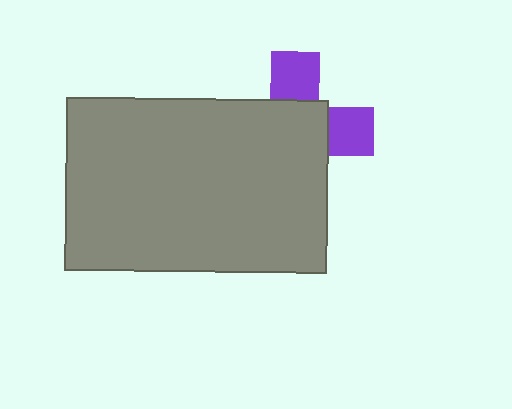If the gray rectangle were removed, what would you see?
You would see the complete purple cross.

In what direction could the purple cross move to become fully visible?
The purple cross could move toward the upper-right. That would shift it out from behind the gray rectangle entirely.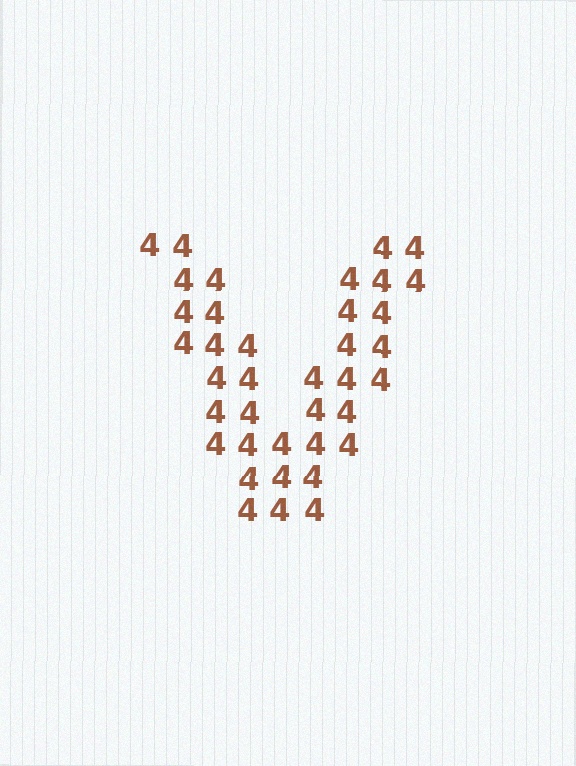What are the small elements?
The small elements are digit 4's.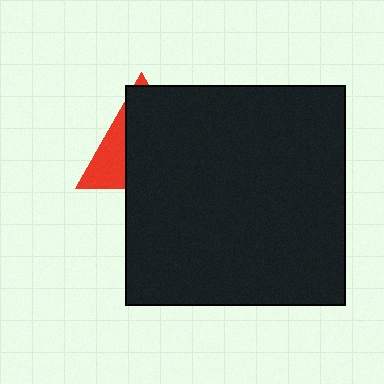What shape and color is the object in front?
The object in front is a black square.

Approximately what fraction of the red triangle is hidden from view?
Roughly 70% of the red triangle is hidden behind the black square.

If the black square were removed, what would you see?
You would see the complete red triangle.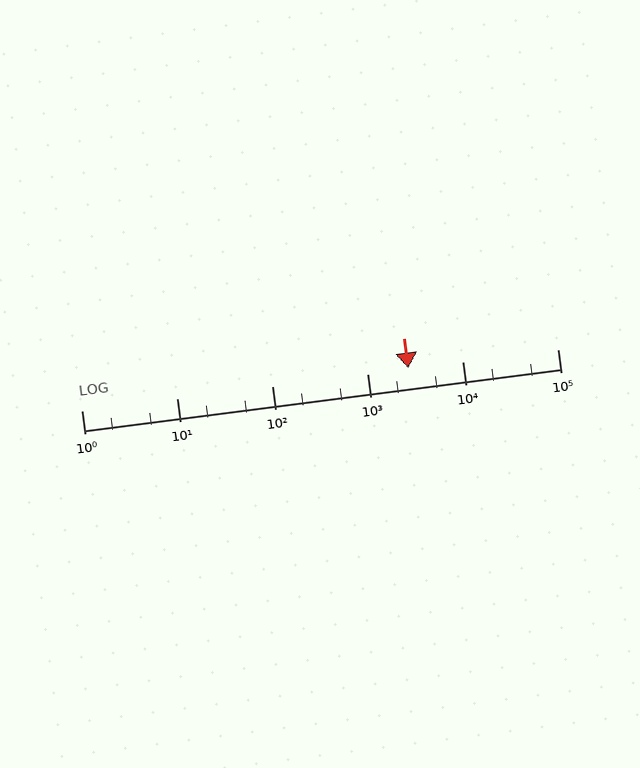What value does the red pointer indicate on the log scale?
The pointer indicates approximately 2700.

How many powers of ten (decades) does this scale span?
The scale spans 5 decades, from 1 to 100000.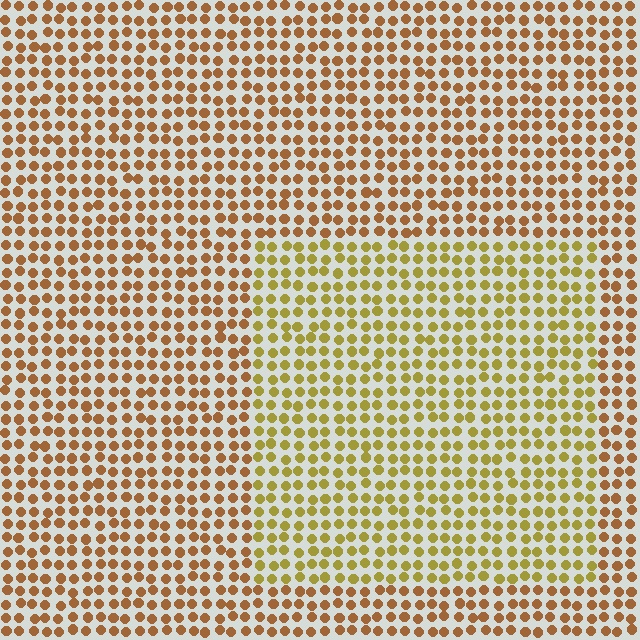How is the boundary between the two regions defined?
The boundary is defined purely by a slight shift in hue (about 30 degrees). Spacing, size, and orientation are identical on both sides.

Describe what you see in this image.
The image is filled with small brown elements in a uniform arrangement. A rectangle-shaped region is visible where the elements are tinted to a slightly different hue, forming a subtle color boundary.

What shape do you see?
I see a rectangle.